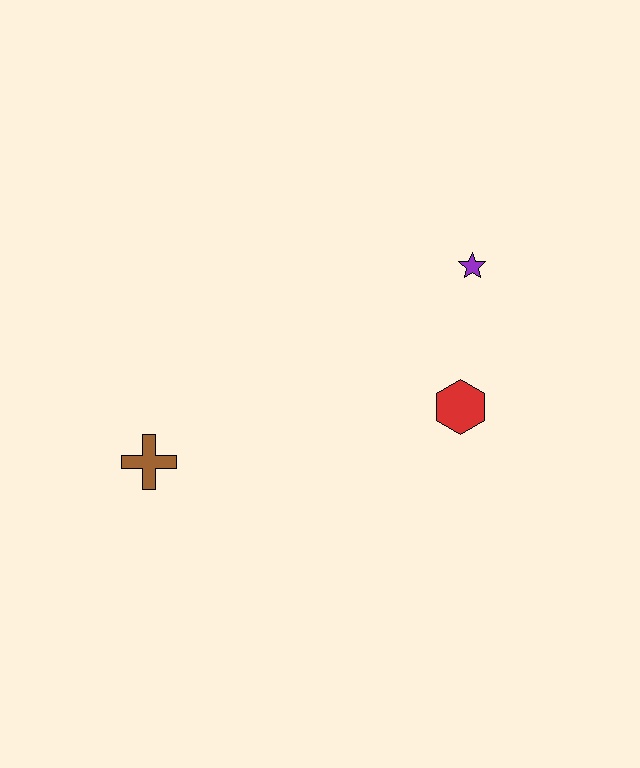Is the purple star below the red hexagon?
No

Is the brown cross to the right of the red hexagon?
No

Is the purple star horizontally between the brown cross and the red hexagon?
No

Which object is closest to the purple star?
The red hexagon is closest to the purple star.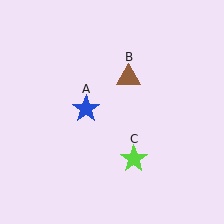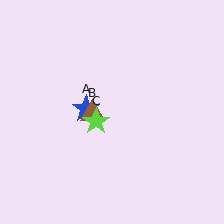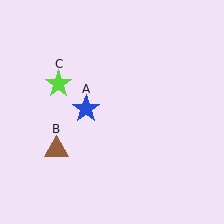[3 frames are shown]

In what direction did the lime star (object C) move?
The lime star (object C) moved up and to the left.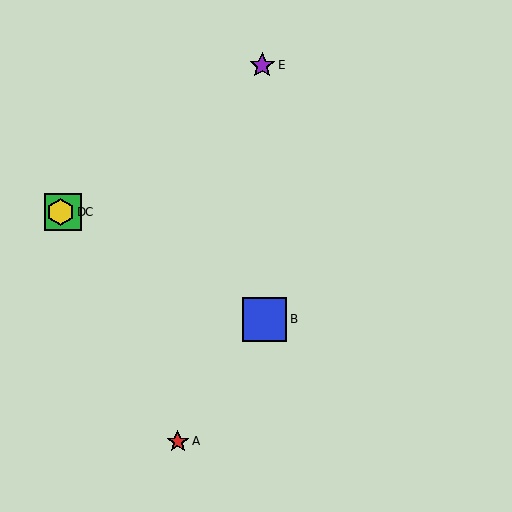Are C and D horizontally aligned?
Yes, both are at y≈212.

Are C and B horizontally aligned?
No, C is at y≈212 and B is at y≈319.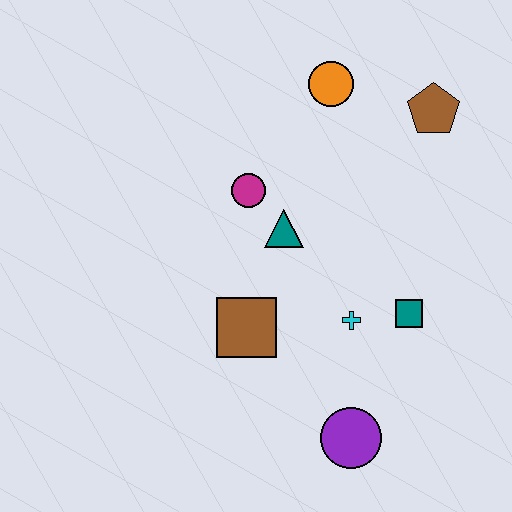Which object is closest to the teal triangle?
The magenta circle is closest to the teal triangle.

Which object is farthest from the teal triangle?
The purple circle is farthest from the teal triangle.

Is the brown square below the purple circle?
No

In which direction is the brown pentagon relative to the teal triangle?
The brown pentagon is to the right of the teal triangle.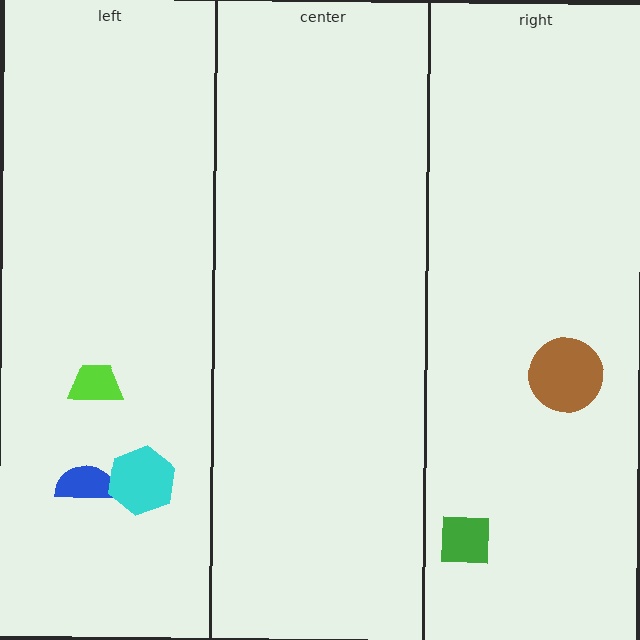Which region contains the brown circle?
The right region.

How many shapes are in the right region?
2.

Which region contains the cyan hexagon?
The left region.